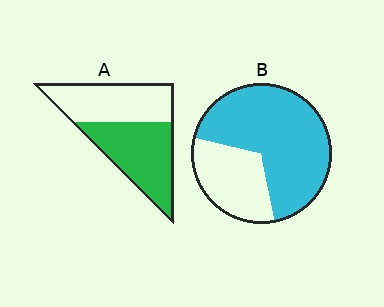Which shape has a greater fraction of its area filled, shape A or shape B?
Shape B.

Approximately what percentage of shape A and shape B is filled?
A is approximately 50% and B is approximately 70%.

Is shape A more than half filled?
Roughly half.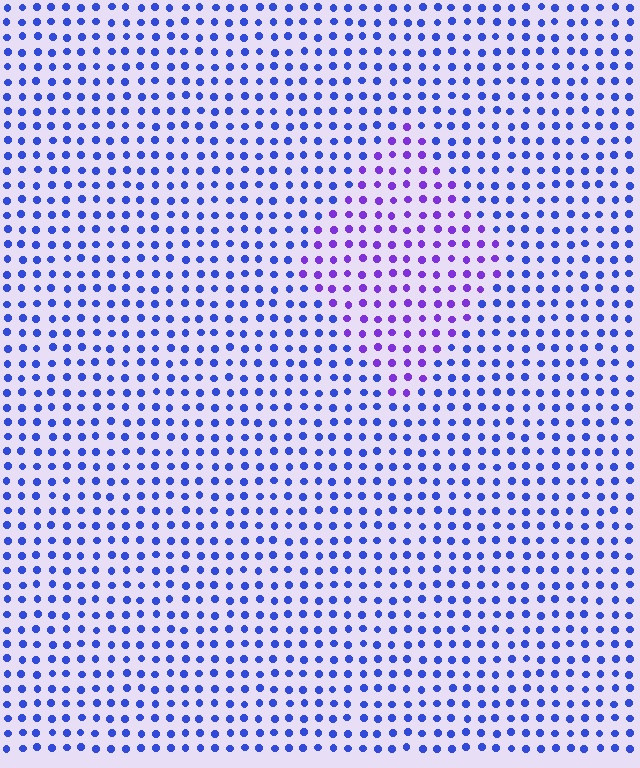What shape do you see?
I see a diamond.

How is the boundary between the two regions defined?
The boundary is defined purely by a slight shift in hue (about 37 degrees). Spacing, size, and orientation are identical on both sides.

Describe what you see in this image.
The image is filled with small blue elements in a uniform arrangement. A diamond-shaped region is visible where the elements are tinted to a slightly different hue, forming a subtle color boundary.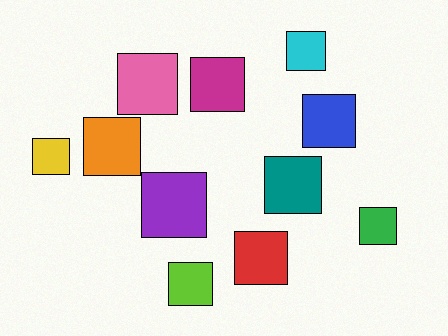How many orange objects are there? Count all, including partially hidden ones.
There is 1 orange object.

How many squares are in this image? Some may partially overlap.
There are 11 squares.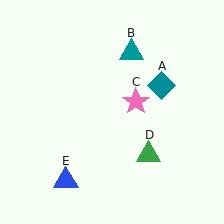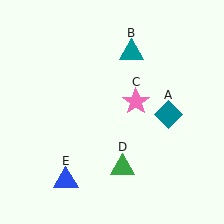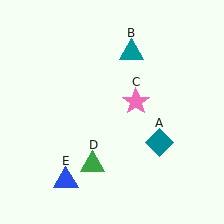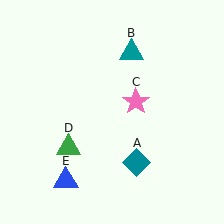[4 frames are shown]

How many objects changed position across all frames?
2 objects changed position: teal diamond (object A), green triangle (object D).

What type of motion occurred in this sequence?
The teal diamond (object A), green triangle (object D) rotated clockwise around the center of the scene.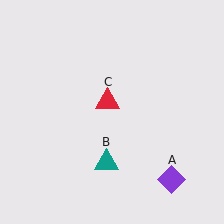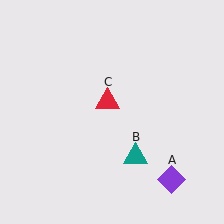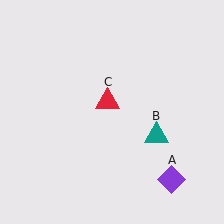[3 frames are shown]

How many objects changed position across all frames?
1 object changed position: teal triangle (object B).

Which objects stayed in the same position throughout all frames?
Purple diamond (object A) and red triangle (object C) remained stationary.